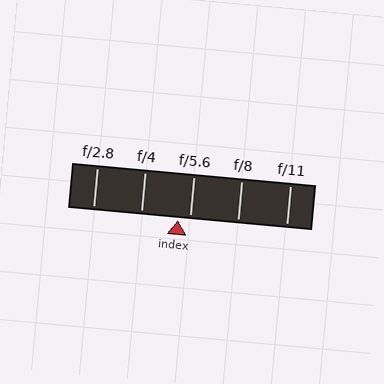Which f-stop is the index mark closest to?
The index mark is closest to f/5.6.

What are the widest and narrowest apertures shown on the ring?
The widest aperture shown is f/2.8 and the narrowest is f/11.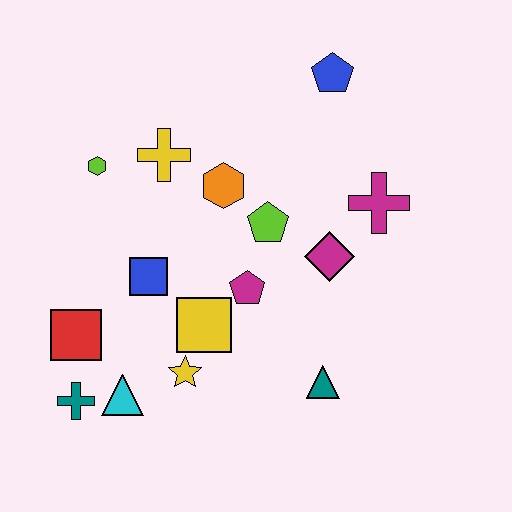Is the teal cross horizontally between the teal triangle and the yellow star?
No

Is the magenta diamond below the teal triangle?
No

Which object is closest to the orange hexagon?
The lime pentagon is closest to the orange hexagon.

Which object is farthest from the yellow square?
The blue pentagon is farthest from the yellow square.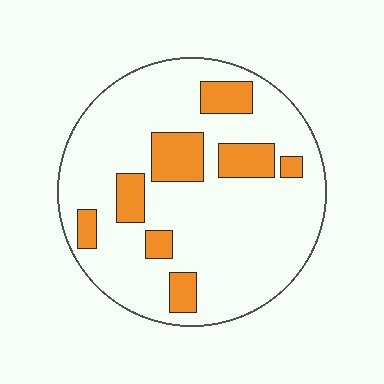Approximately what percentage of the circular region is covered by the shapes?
Approximately 20%.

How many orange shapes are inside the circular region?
8.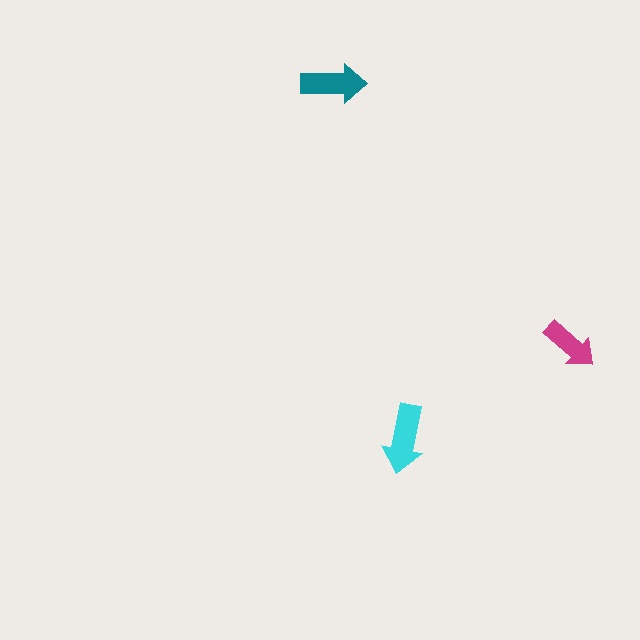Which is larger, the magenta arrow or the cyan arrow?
The cyan one.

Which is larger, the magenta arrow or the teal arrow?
The teal one.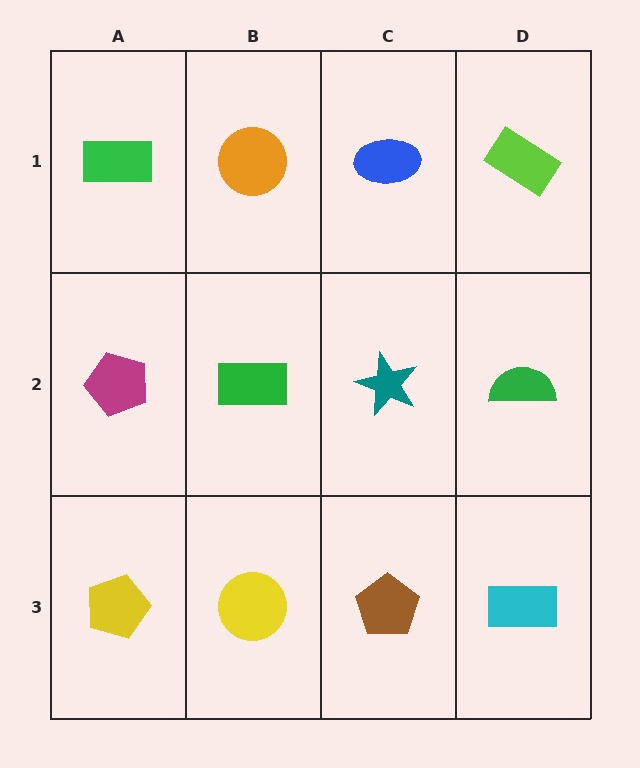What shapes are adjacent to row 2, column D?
A lime rectangle (row 1, column D), a cyan rectangle (row 3, column D), a teal star (row 2, column C).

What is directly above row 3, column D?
A green semicircle.